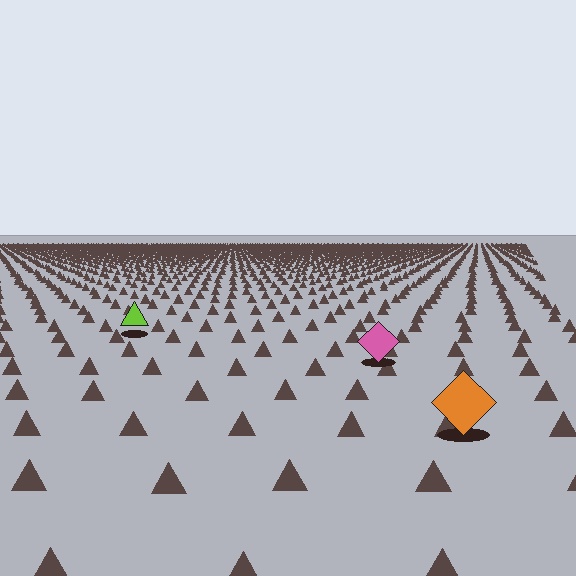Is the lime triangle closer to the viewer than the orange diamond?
No. The orange diamond is closer — you can tell from the texture gradient: the ground texture is coarser near it.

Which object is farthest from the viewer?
The lime triangle is farthest from the viewer. It appears smaller and the ground texture around it is denser.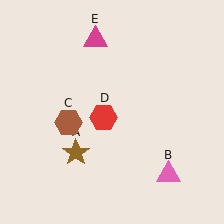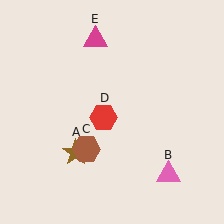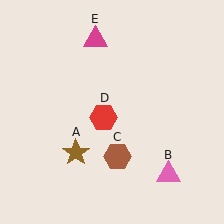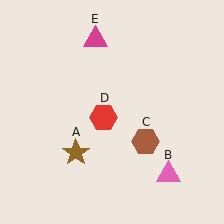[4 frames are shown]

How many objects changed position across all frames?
1 object changed position: brown hexagon (object C).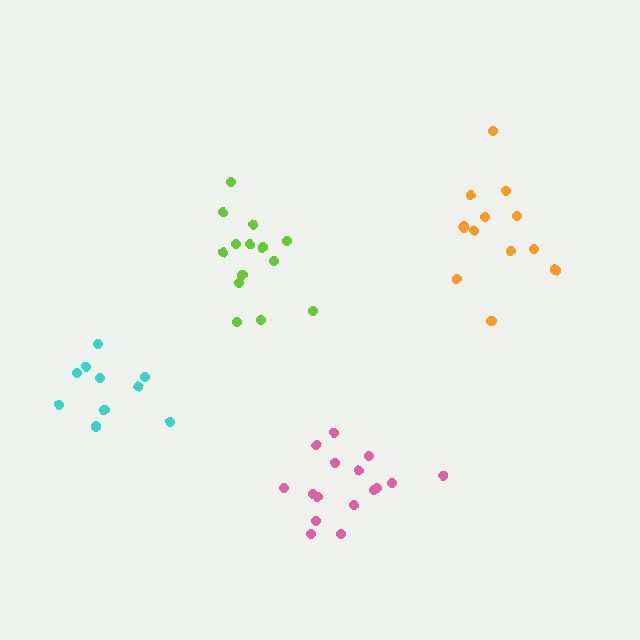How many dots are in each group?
Group 1: 16 dots, Group 2: 13 dots, Group 3: 14 dots, Group 4: 10 dots (53 total).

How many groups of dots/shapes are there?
There are 4 groups.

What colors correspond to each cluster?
The clusters are colored: pink, orange, lime, cyan.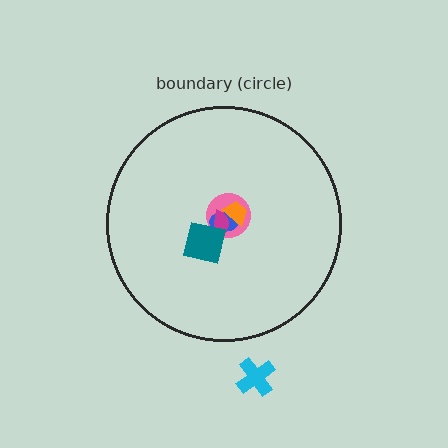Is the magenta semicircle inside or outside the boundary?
Inside.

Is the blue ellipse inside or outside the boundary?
Inside.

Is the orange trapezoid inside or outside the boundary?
Inside.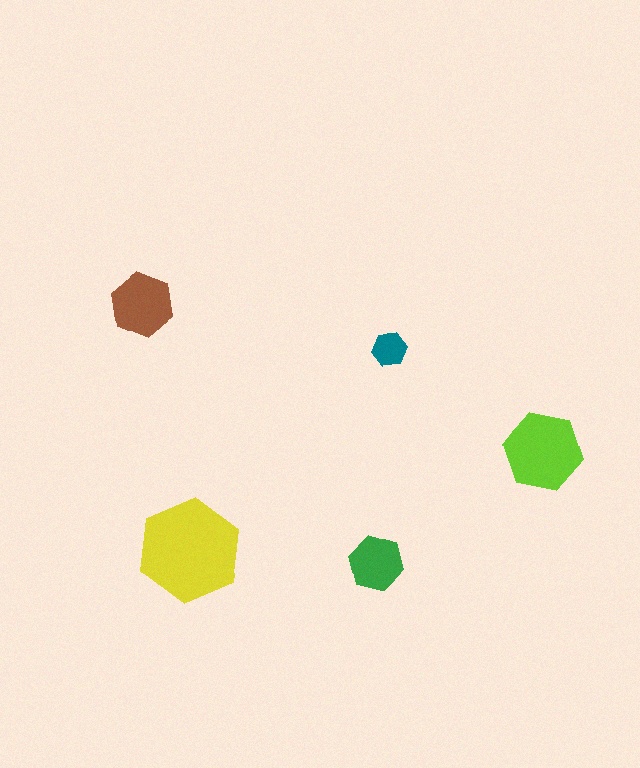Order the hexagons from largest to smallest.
the yellow one, the lime one, the brown one, the green one, the teal one.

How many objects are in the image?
There are 5 objects in the image.